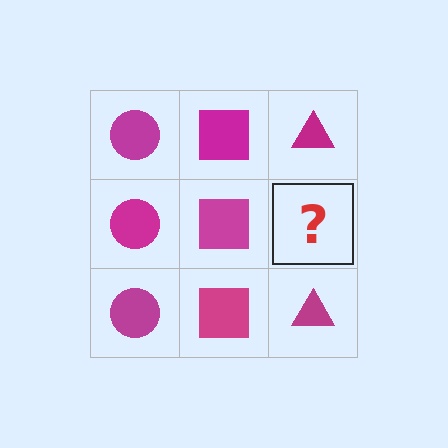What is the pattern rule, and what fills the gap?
The rule is that each column has a consistent shape. The gap should be filled with a magenta triangle.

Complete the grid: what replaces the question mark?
The question mark should be replaced with a magenta triangle.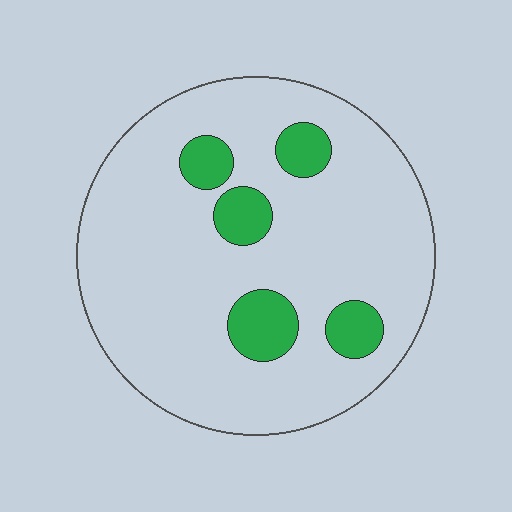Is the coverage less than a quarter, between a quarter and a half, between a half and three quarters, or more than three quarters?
Less than a quarter.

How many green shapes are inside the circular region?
5.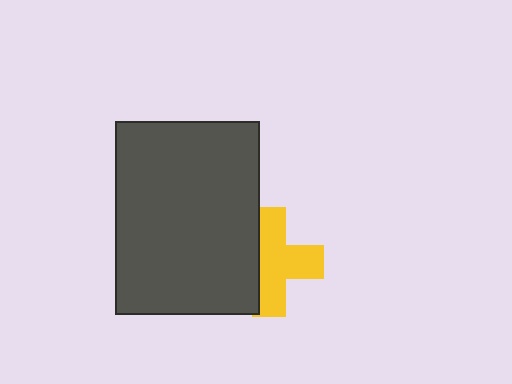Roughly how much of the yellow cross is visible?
Most of it is visible (roughly 66%).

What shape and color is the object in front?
The object in front is a dark gray rectangle.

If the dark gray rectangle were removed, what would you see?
You would see the complete yellow cross.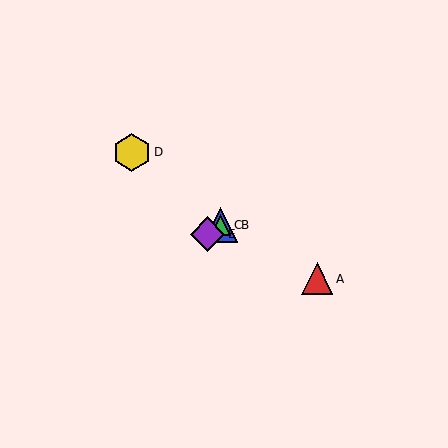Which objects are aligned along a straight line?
Objects B, C, E are aligned along a straight line.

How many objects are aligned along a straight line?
3 objects (B, C, E) are aligned along a straight line.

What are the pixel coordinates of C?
Object C is at (220, 225).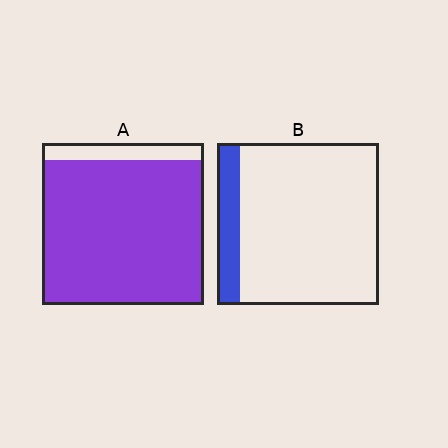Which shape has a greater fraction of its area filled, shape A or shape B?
Shape A.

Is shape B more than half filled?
No.